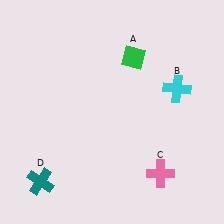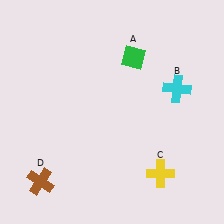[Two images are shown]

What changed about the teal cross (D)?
In Image 1, D is teal. In Image 2, it changed to brown.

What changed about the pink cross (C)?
In Image 1, C is pink. In Image 2, it changed to yellow.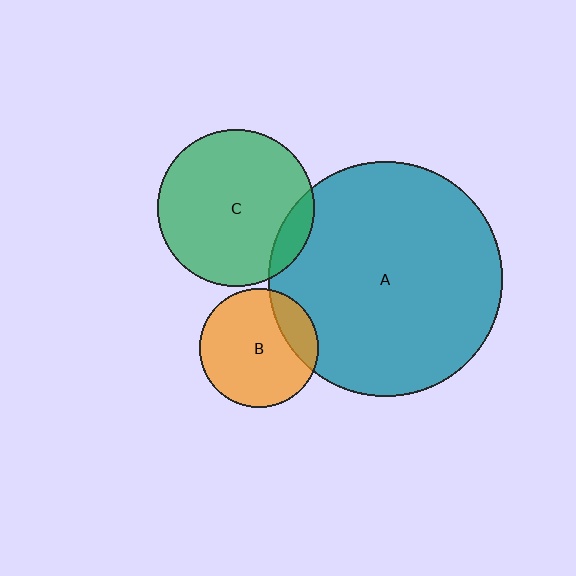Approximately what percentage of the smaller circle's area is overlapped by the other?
Approximately 10%.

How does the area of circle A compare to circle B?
Approximately 3.8 times.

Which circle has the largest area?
Circle A (teal).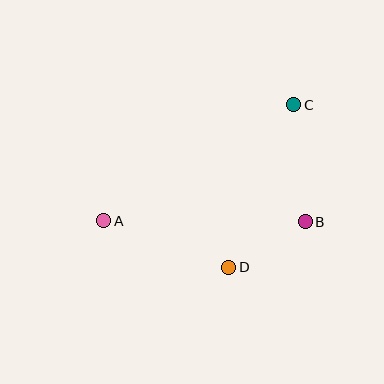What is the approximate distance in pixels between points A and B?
The distance between A and B is approximately 202 pixels.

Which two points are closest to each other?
Points B and D are closest to each other.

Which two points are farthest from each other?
Points A and C are farthest from each other.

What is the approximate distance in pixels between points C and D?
The distance between C and D is approximately 175 pixels.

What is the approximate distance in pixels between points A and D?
The distance between A and D is approximately 134 pixels.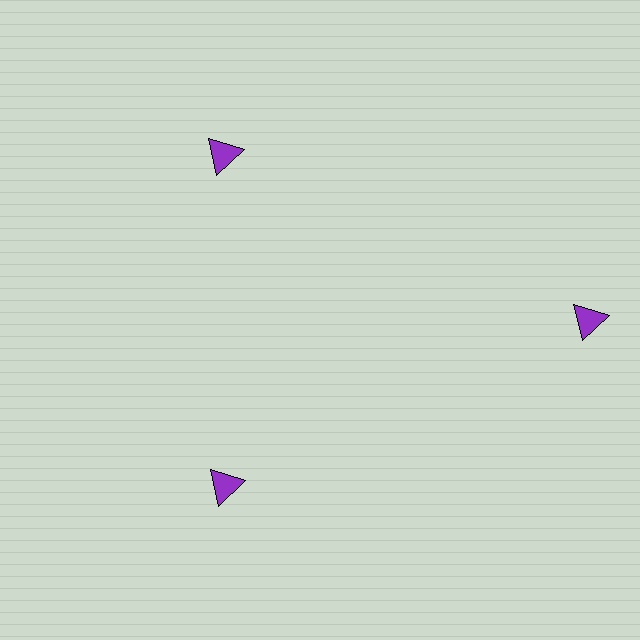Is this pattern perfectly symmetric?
No. The 3 purple triangles are arranged in a ring, but one element near the 3 o'clock position is pushed outward from the center, breaking the 3-fold rotational symmetry.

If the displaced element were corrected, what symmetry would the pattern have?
It would have 3-fold rotational symmetry — the pattern would map onto itself every 120 degrees.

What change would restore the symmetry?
The symmetry would be restored by moving it inward, back onto the ring so that all 3 triangles sit at equal angles and equal distance from the center.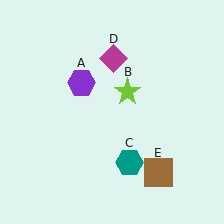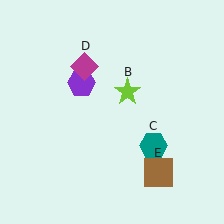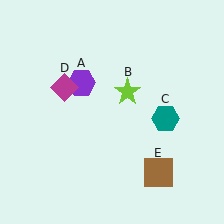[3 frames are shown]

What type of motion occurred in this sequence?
The teal hexagon (object C), magenta diamond (object D) rotated counterclockwise around the center of the scene.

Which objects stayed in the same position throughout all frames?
Purple hexagon (object A) and lime star (object B) and brown square (object E) remained stationary.